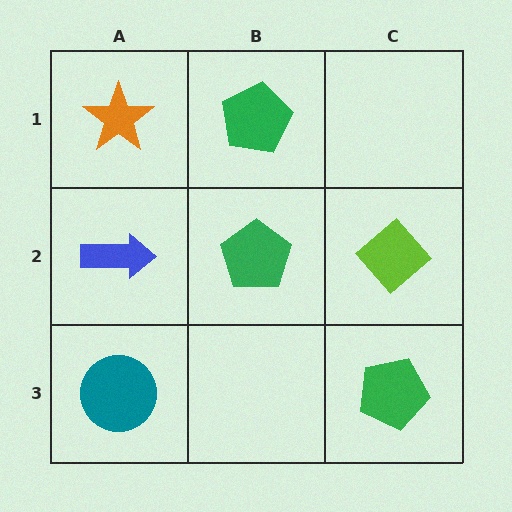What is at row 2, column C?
A lime diamond.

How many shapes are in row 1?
2 shapes.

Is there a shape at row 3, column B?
No, that cell is empty.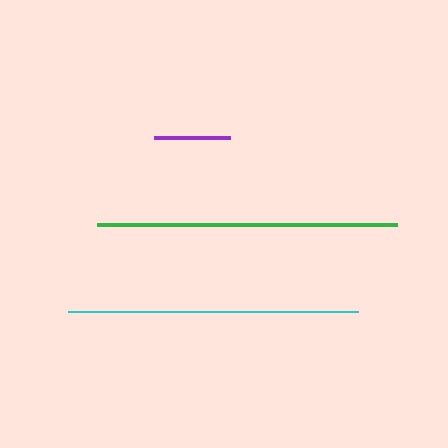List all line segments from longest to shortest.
From longest to shortest: green, cyan, purple.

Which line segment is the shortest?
The purple line is the shortest at approximately 76 pixels.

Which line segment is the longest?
The green line is the longest at approximately 300 pixels.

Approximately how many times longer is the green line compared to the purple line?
The green line is approximately 3.9 times the length of the purple line.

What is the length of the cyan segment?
The cyan segment is approximately 290 pixels long.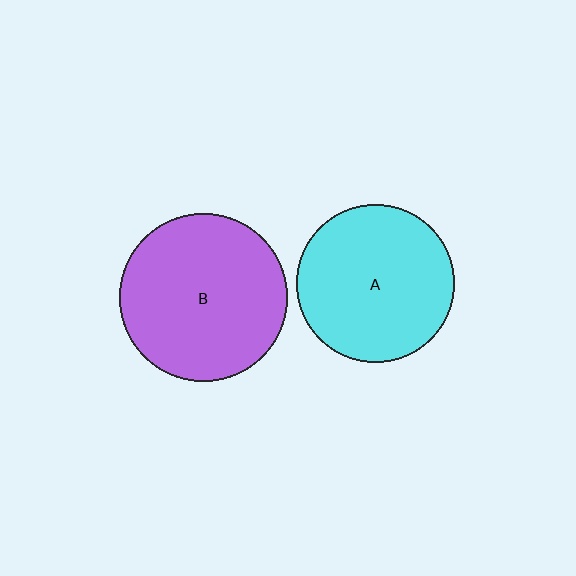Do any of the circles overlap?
No, none of the circles overlap.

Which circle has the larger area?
Circle B (purple).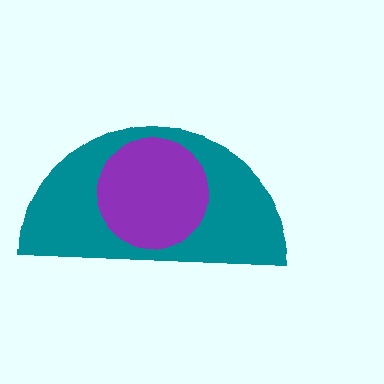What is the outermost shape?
The teal semicircle.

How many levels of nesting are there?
2.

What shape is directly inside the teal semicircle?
The purple circle.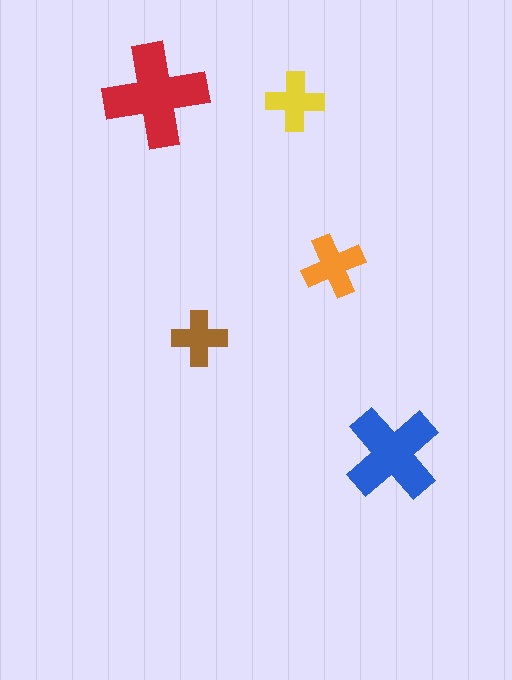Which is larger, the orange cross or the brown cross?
The orange one.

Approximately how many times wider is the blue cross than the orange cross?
About 1.5 times wider.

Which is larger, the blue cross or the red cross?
The red one.